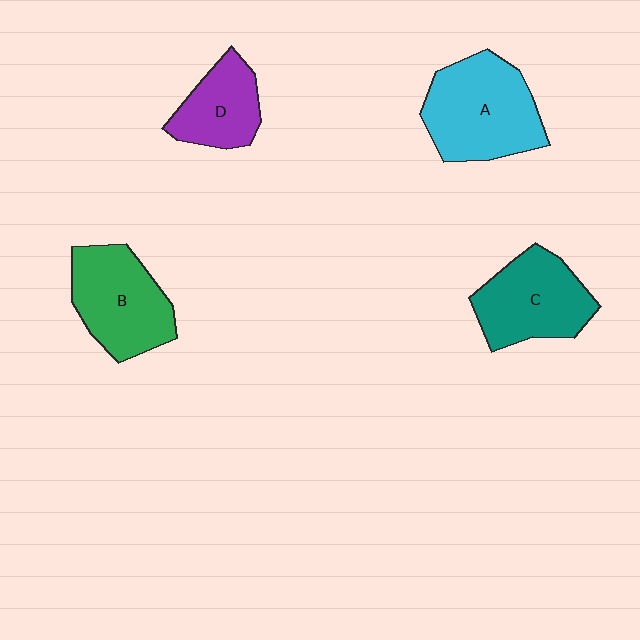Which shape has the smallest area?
Shape D (purple).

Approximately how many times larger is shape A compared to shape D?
Approximately 1.7 times.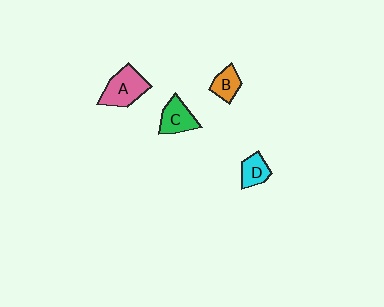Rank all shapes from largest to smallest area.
From largest to smallest: A (pink), C (green), D (cyan), B (orange).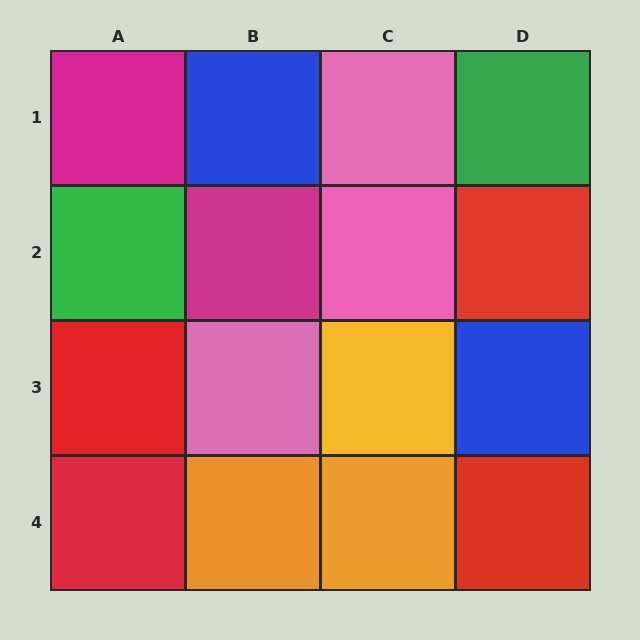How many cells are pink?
3 cells are pink.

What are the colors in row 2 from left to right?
Green, magenta, pink, red.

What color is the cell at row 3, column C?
Yellow.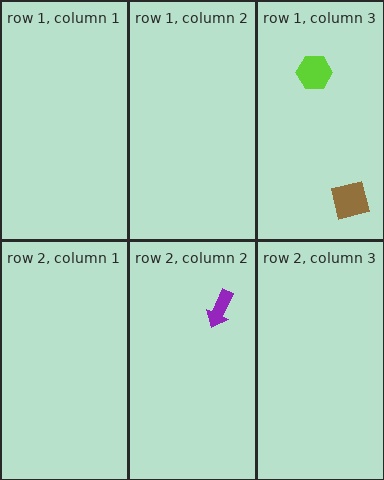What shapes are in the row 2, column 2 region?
The purple arrow.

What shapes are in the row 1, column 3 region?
The lime hexagon, the brown square.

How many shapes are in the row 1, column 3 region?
2.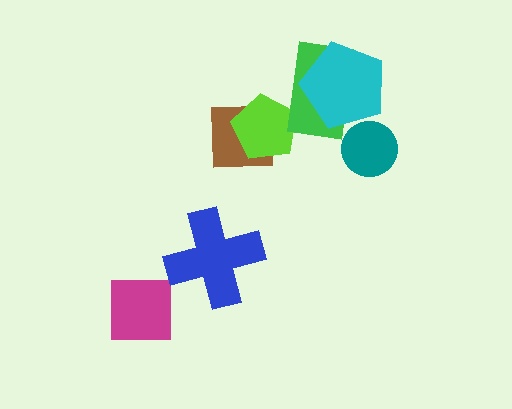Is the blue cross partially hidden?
No, no other shape covers it.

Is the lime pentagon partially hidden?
Yes, it is partially covered by another shape.